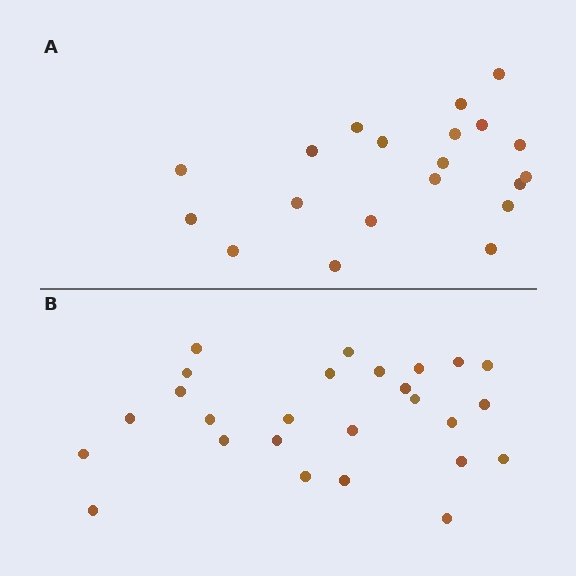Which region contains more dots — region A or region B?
Region B (the bottom region) has more dots.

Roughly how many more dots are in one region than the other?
Region B has about 6 more dots than region A.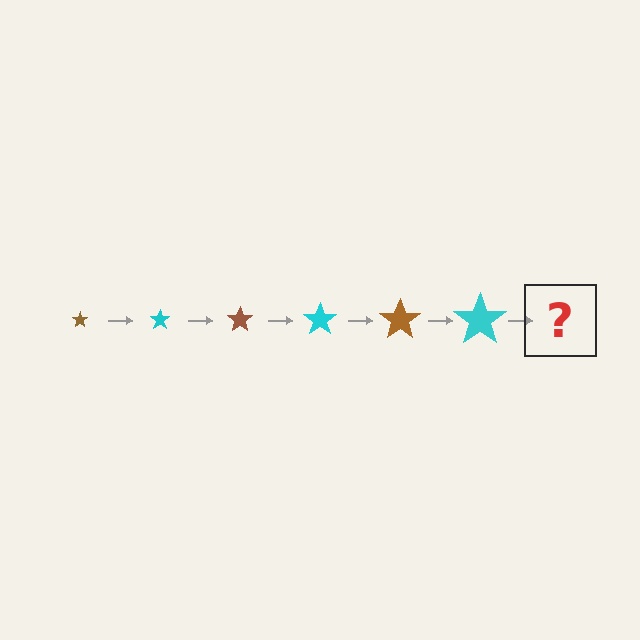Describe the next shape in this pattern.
It should be a brown star, larger than the previous one.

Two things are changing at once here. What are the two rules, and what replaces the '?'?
The two rules are that the star grows larger each step and the color cycles through brown and cyan. The '?' should be a brown star, larger than the previous one.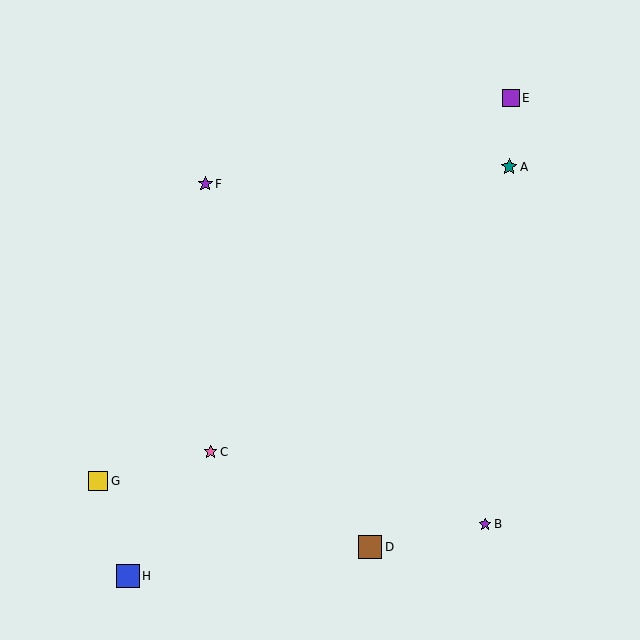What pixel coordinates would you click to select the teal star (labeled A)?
Click at (509, 167) to select the teal star A.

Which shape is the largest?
The brown square (labeled D) is the largest.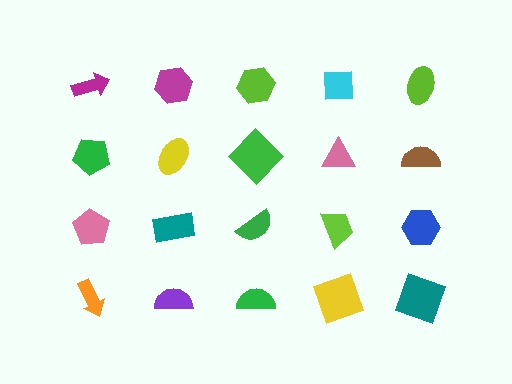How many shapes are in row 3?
5 shapes.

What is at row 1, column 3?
A lime hexagon.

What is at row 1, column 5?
A lime ellipse.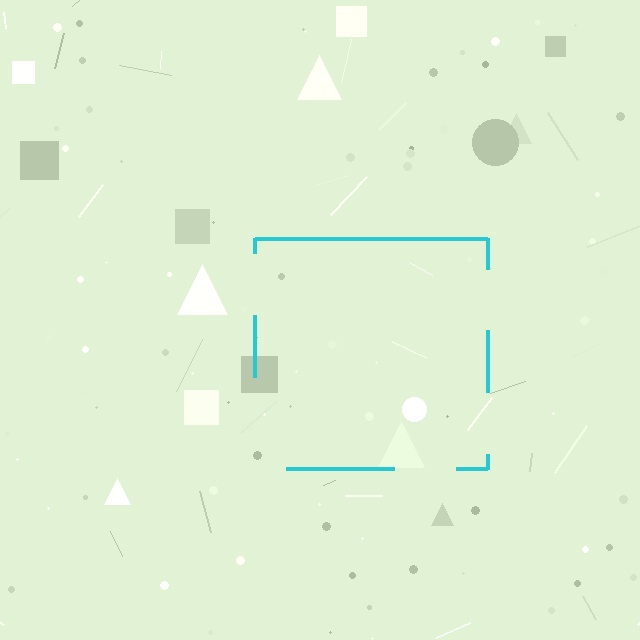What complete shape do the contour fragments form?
The contour fragments form a square.